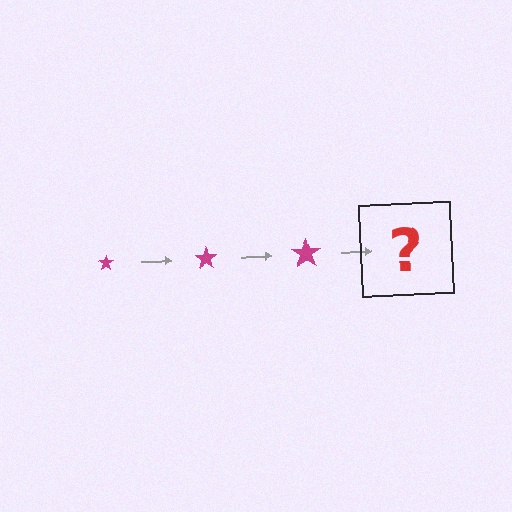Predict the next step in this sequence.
The next step is a magenta star, larger than the previous one.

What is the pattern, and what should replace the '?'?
The pattern is that the star gets progressively larger each step. The '?' should be a magenta star, larger than the previous one.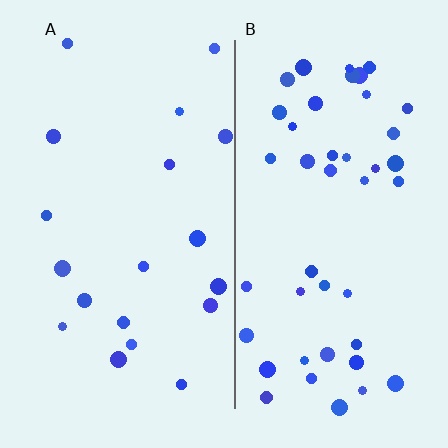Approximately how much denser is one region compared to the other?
Approximately 2.4× — region B over region A.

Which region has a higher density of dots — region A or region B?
B (the right).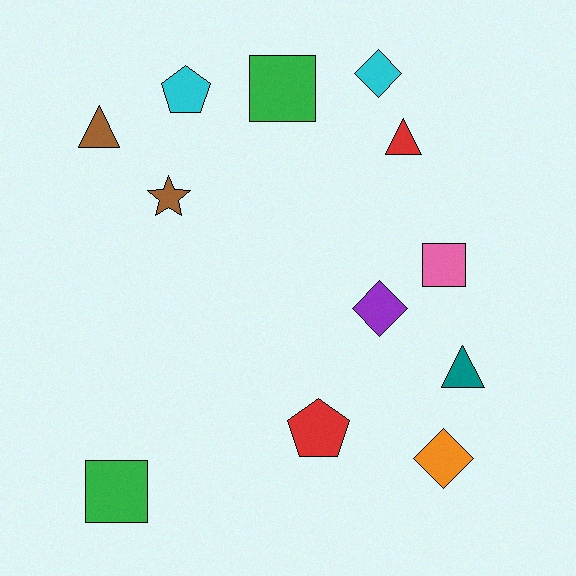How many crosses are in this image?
There are no crosses.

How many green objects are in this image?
There are 2 green objects.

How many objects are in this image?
There are 12 objects.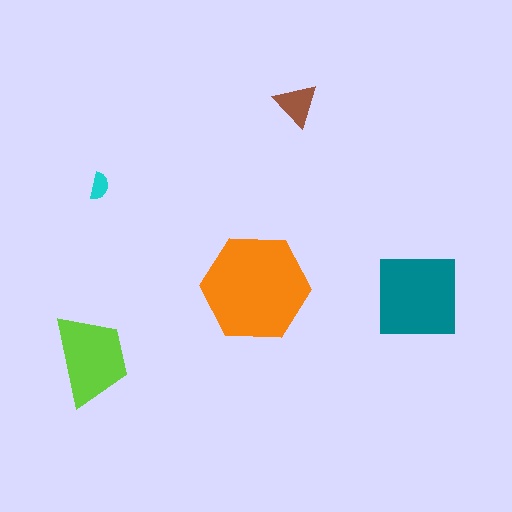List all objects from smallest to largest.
The cyan semicircle, the brown triangle, the lime trapezoid, the teal square, the orange hexagon.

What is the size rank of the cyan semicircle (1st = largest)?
5th.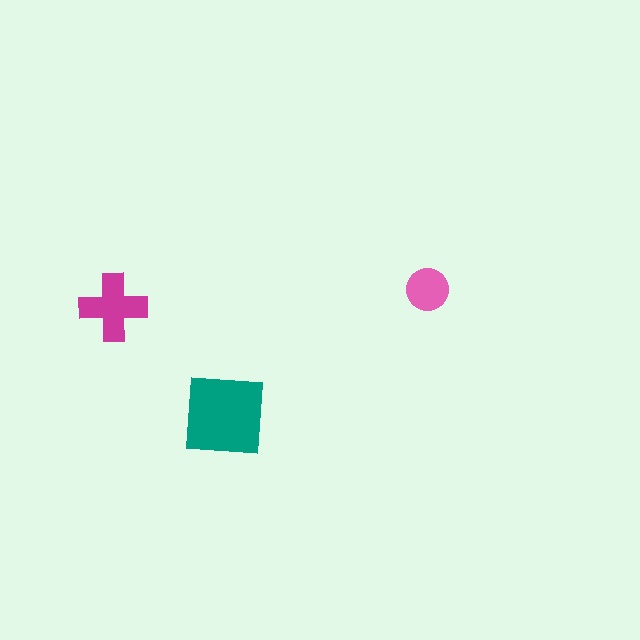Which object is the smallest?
The pink circle.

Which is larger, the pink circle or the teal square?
The teal square.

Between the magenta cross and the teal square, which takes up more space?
The teal square.